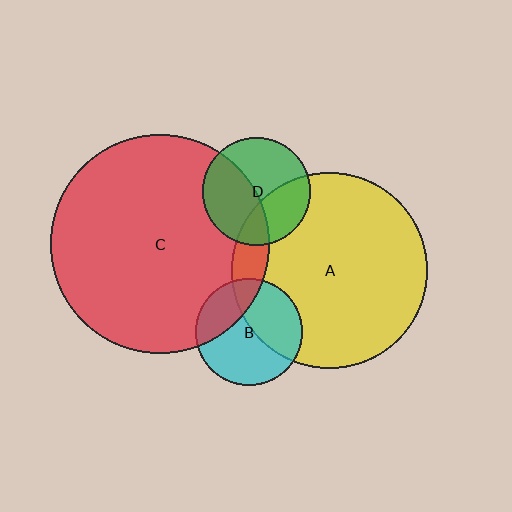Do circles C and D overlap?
Yes.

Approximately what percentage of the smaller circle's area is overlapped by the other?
Approximately 45%.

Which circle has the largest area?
Circle C (red).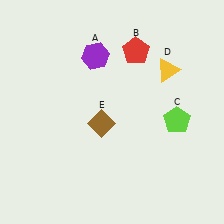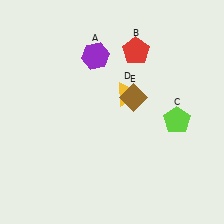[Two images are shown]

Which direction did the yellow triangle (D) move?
The yellow triangle (D) moved left.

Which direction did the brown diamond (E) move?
The brown diamond (E) moved right.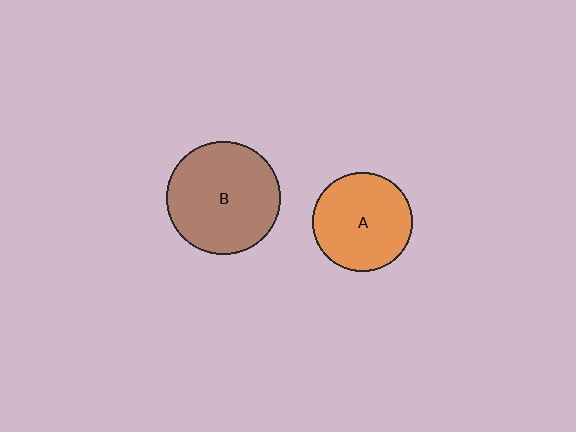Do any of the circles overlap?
No, none of the circles overlap.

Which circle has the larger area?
Circle B (brown).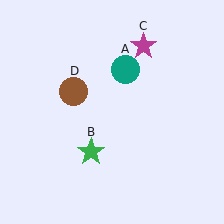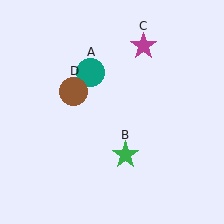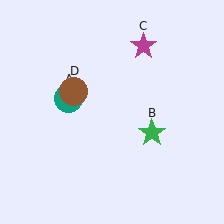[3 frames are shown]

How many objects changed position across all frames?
2 objects changed position: teal circle (object A), green star (object B).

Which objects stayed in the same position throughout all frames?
Magenta star (object C) and brown circle (object D) remained stationary.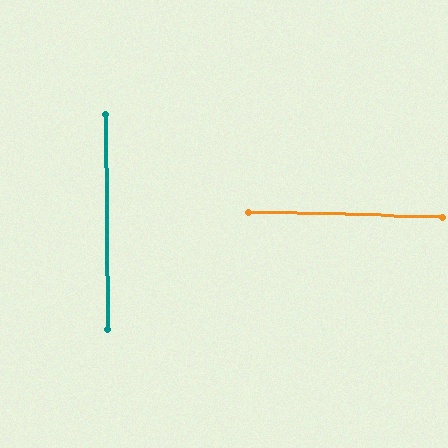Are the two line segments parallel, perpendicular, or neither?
Perpendicular — they meet at approximately 89°.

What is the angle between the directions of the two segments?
Approximately 89 degrees.